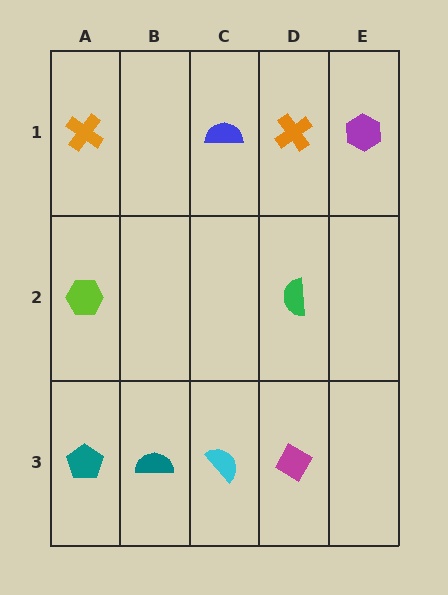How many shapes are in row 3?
4 shapes.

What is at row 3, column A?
A teal pentagon.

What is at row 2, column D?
A green semicircle.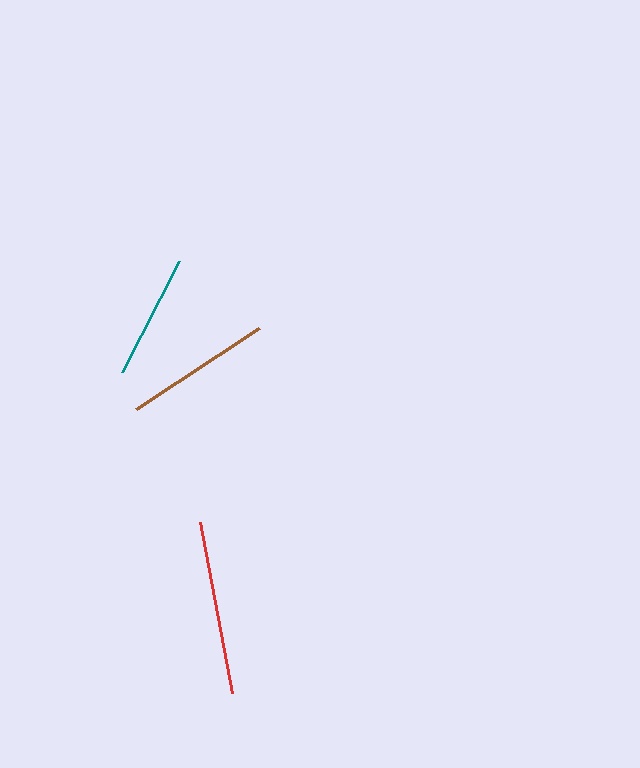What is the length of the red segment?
The red segment is approximately 174 pixels long.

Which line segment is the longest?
The red line is the longest at approximately 174 pixels.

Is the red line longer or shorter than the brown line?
The red line is longer than the brown line.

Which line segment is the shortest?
The teal line is the shortest at approximately 126 pixels.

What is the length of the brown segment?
The brown segment is approximately 148 pixels long.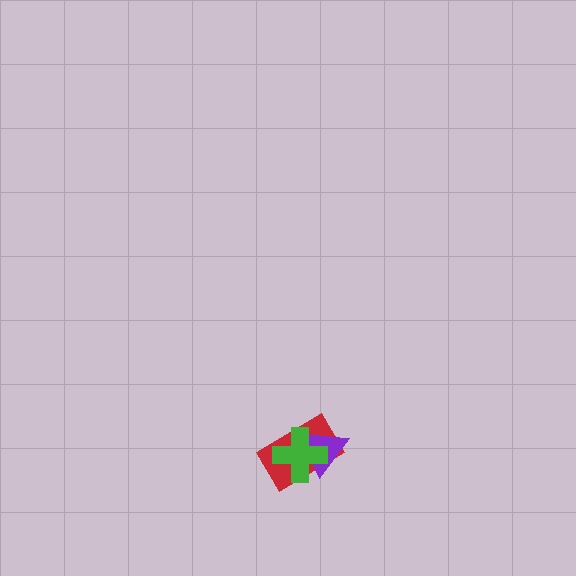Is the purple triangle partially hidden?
Yes, it is partially covered by another shape.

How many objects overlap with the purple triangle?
2 objects overlap with the purple triangle.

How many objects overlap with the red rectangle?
2 objects overlap with the red rectangle.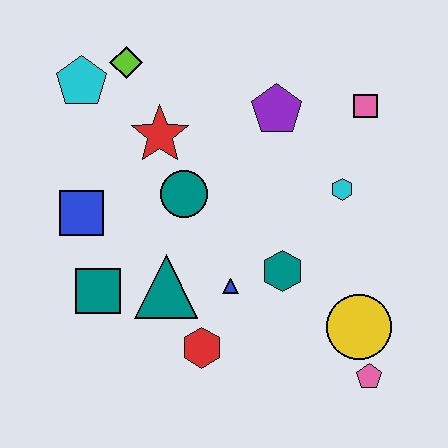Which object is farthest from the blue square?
The pink pentagon is farthest from the blue square.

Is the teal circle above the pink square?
No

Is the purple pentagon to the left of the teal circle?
No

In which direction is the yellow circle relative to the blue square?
The yellow circle is to the right of the blue square.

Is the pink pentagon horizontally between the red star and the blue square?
No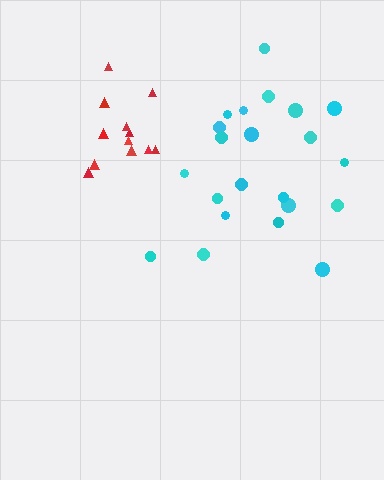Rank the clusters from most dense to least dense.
red, cyan.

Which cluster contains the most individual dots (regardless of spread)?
Cyan (22).